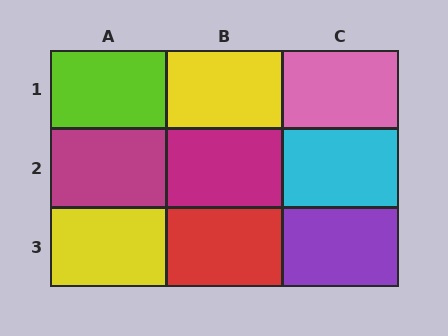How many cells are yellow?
2 cells are yellow.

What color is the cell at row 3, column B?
Red.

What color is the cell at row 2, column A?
Magenta.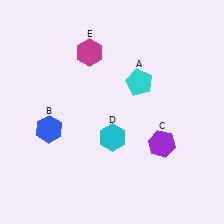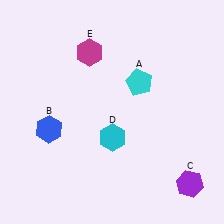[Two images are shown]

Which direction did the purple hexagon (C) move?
The purple hexagon (C) moved down.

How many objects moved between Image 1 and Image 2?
1 object moved between the two images.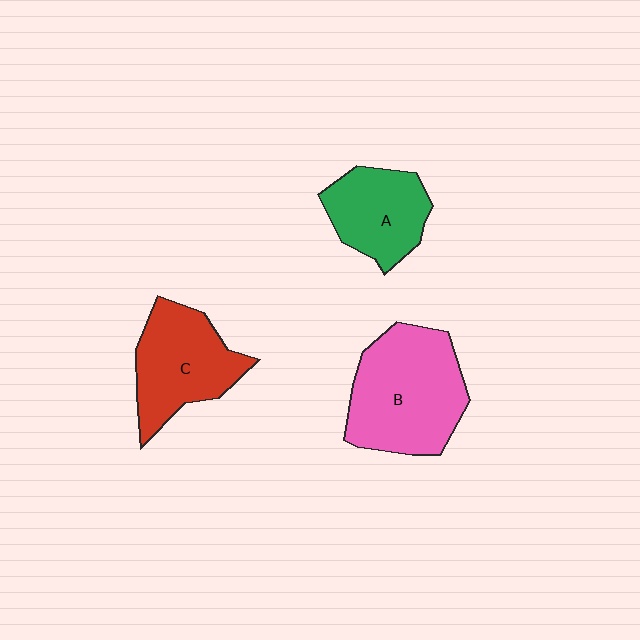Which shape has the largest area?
Shape B (pink).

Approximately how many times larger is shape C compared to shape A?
Approximately 1.2 times.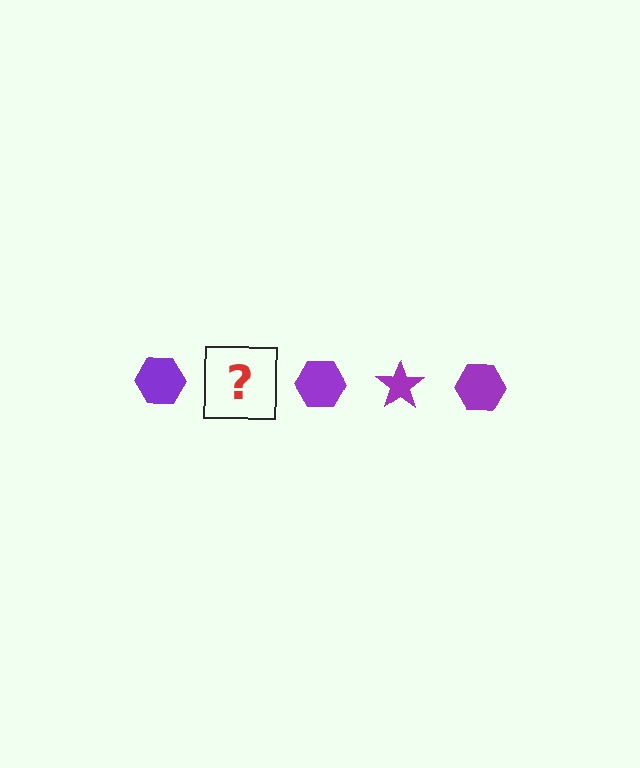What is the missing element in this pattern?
The missing element is a purple star.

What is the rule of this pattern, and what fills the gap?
The rule is that the pattern cycles through hexagon, star shapes in purple. The gap should be filled with a purple star.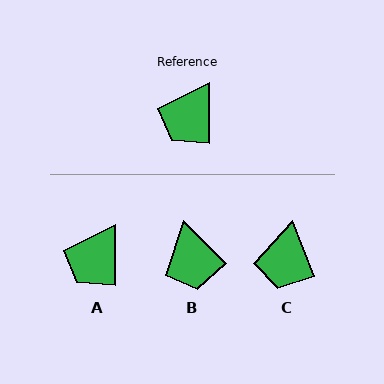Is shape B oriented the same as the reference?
No, it is off by about 46 degrees.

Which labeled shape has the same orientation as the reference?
A.